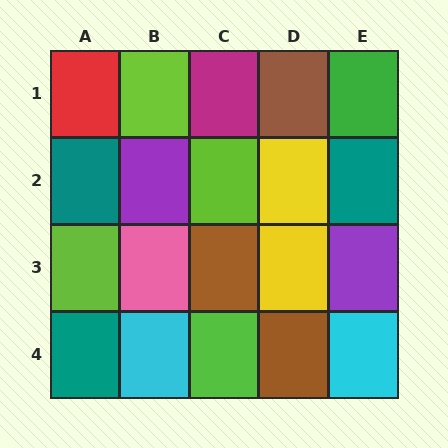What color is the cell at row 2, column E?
Teal.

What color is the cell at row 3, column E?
Purple.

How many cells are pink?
1 cell is pink.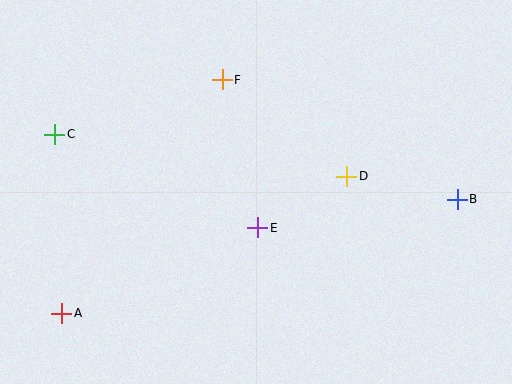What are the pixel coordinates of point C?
Point C is at (55, 134).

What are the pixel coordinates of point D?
Point D is at (347, 176).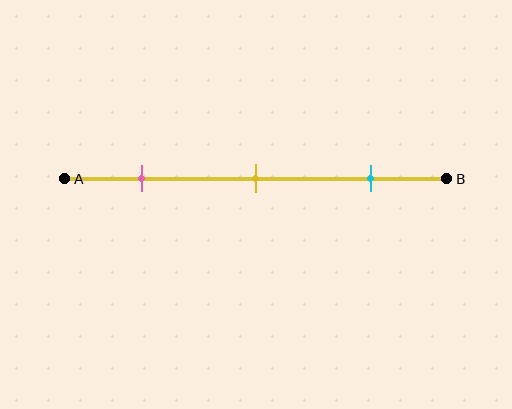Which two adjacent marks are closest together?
The pink and yellow marks are the closest adjacent pair.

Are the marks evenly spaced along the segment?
Yes, the marks are approximately evenly spaced.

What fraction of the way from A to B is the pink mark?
The pink mark is approximately 20% (0.2) of the way from A to B.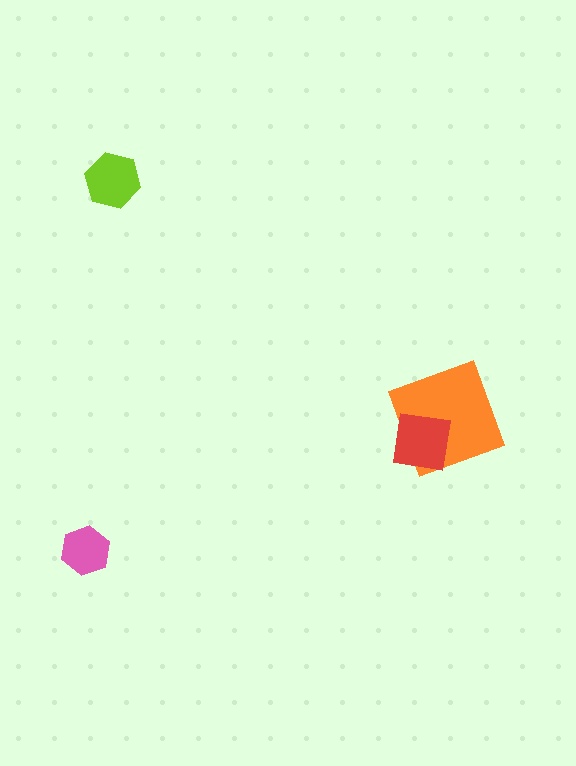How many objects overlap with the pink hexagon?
0 objects overlap with the pink hexagon.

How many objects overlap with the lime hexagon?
0 objects overlap with the lime hexagon.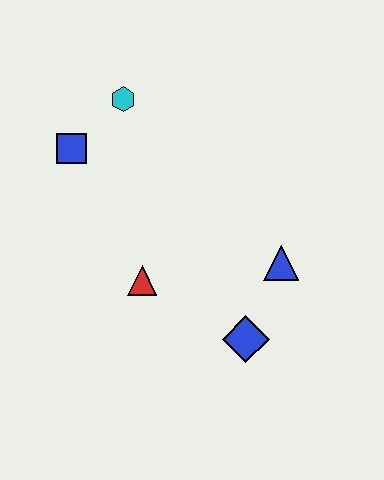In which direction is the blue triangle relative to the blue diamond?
The blue triangle is above the blue diamond.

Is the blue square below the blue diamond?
No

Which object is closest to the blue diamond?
The blue triangle is closest to the blue diamond.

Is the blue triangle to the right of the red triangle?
Yes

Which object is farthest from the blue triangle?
The blue square is farthest from the blue triangle.